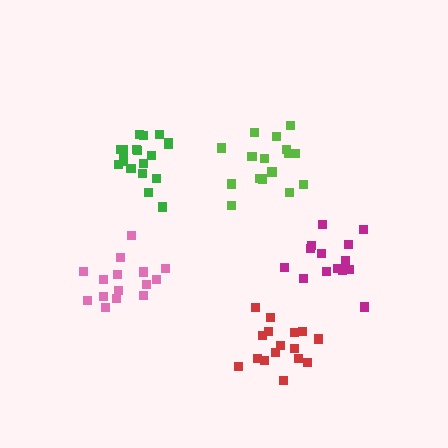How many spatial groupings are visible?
There are 5 spatial groupings.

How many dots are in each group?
Group 1: 16 dots, Group 2: 15 dots, Group 3: 19 dots, Group 4: 16 dots, Group 5: 14 dots (80 total).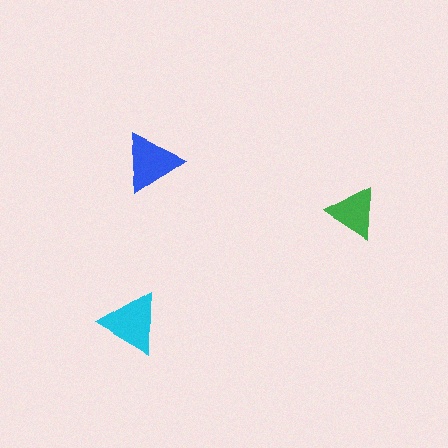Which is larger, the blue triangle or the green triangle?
The blue one.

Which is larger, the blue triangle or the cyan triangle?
The cyan one.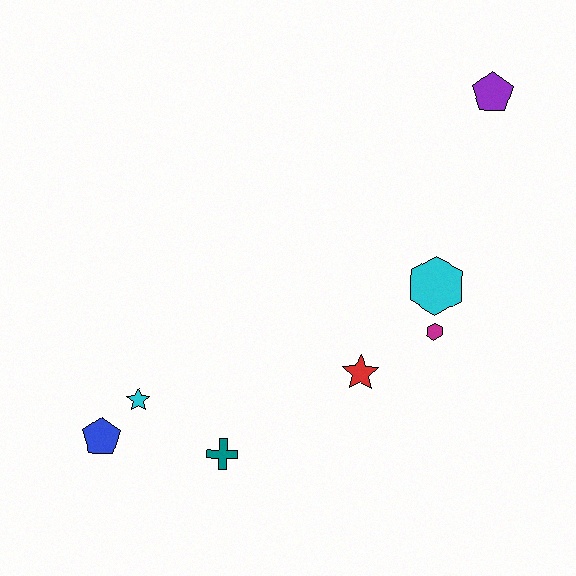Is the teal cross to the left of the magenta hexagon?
Yes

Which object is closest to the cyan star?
The blue pentagon is closest to the cyan star.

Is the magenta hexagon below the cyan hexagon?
Yes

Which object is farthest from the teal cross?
The purple pentagon is farthest from the teal cross.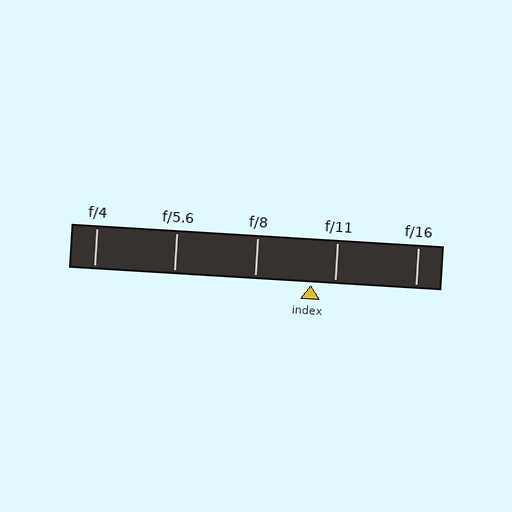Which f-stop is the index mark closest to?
The index mark is closest to f/11.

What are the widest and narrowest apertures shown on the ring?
The widest aperture shown is f/4 and the narrowest is f/16.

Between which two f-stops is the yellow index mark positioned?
The index mark is between f/8 and f/11.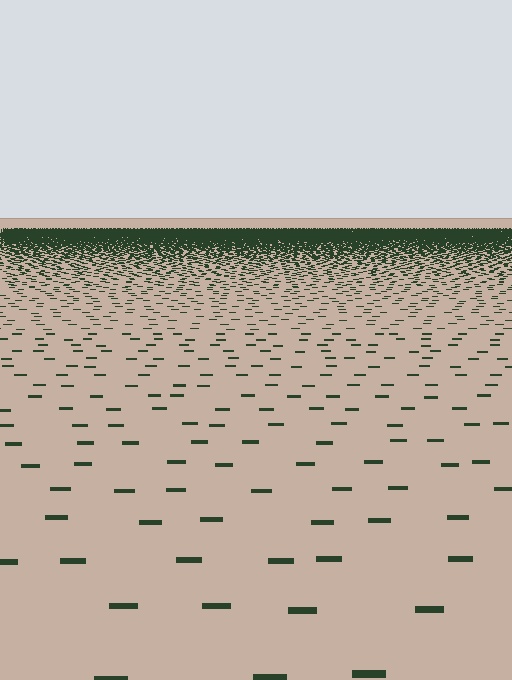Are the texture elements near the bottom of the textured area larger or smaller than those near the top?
Larger. Near the bottom, elements are closer to the viewer and appear at a bigger on-screen size.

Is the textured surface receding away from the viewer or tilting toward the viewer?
The surface is receding away from the viewer. Texture elements get smaller and denser toward the top.